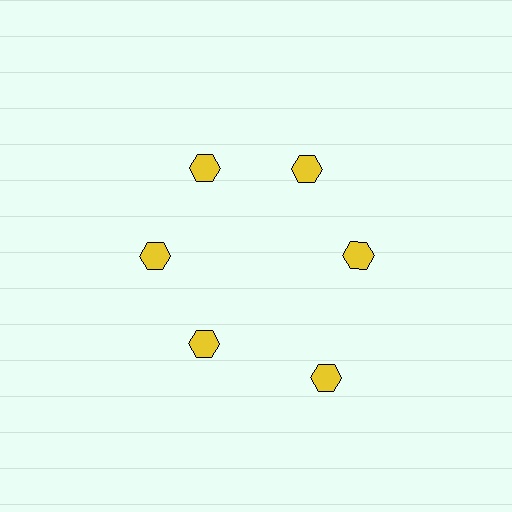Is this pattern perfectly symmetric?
No. The 6 yellow hexagons are arranged in a ring, but one element near the 5 o'clock position is pushed outward from the center, breaking the 6-fold rotational symmetry.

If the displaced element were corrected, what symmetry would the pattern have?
It would have 6-fold rotational symmetry — the pattern would map onto itself every 60 degrees.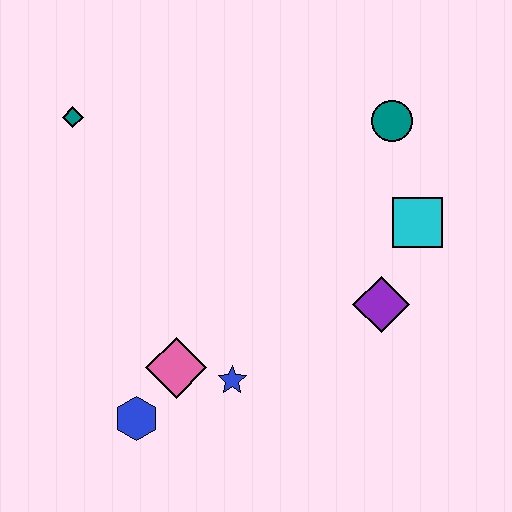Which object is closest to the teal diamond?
The pink diamond is closest to the teal diamond.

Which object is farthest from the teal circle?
The blue hexagon is farthest from the teal circle.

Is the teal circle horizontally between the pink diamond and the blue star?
No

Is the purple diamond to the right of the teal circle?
No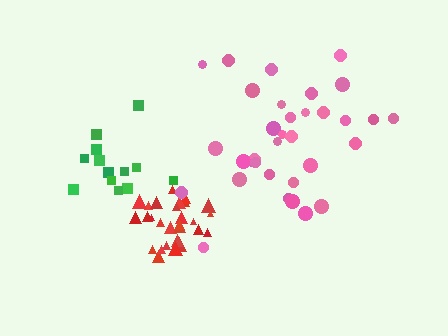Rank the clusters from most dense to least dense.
red, pink, green.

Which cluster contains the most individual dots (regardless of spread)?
Pink (34).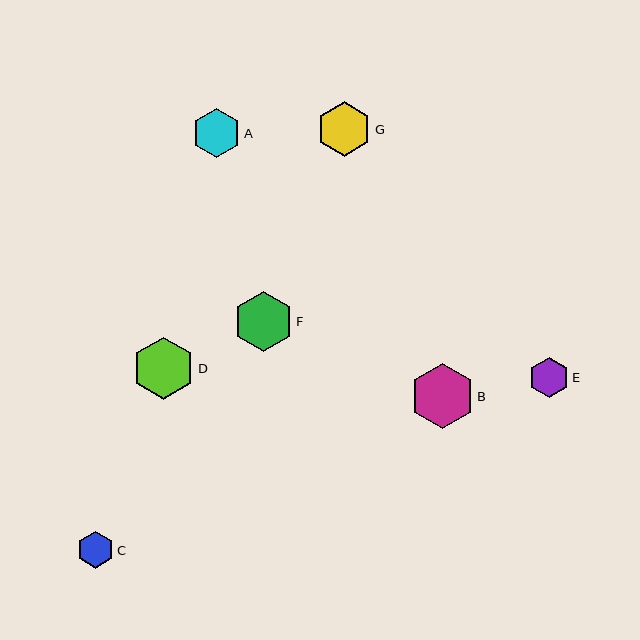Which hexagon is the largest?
Hexagon B is the largest with a size of approximately 65 pixels.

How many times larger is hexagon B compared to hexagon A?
Hexagon B is approximately 1.3 times the size of hexagon A.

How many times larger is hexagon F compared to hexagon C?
Hexagon F is approximately 1.6 times the size of hexagon C.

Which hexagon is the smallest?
Hexagon C is the smallest with a size of approximately 37 pixels.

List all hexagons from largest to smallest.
From largest to smallest: B, D, F, G, A, E, C.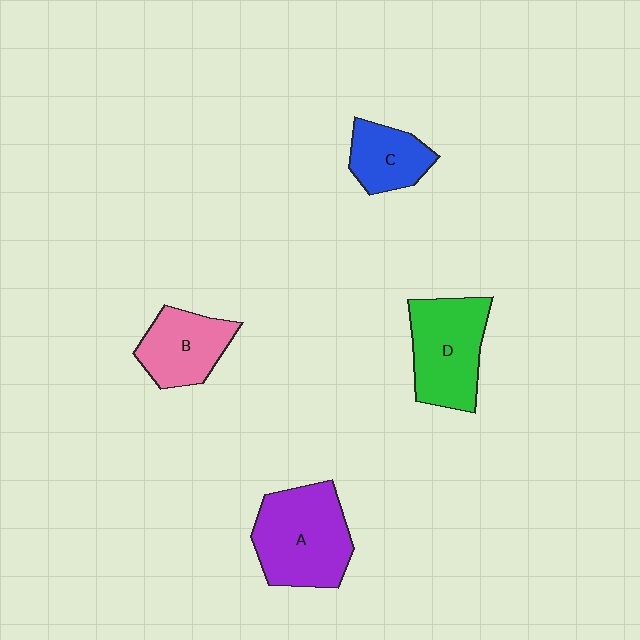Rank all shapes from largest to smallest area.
From largest to smallest: A (purple), D (green), B (pink), C (blue).